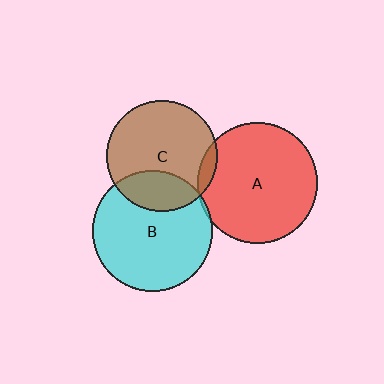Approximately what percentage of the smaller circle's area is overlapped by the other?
Approximately 25%.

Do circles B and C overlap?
Yes.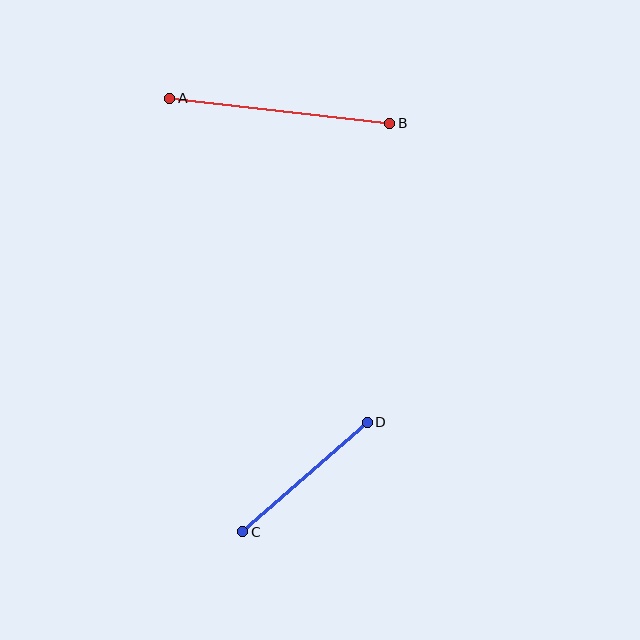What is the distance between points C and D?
The distance is approximately 166 pixels.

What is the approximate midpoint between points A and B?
The midpoint is at approximately (280, 111) pixels.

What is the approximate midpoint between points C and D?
The midpoint is at approximately (305, 477) pixels.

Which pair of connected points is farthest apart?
Points A and B are farthest apart.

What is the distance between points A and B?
The distance is approximately 221 pixels.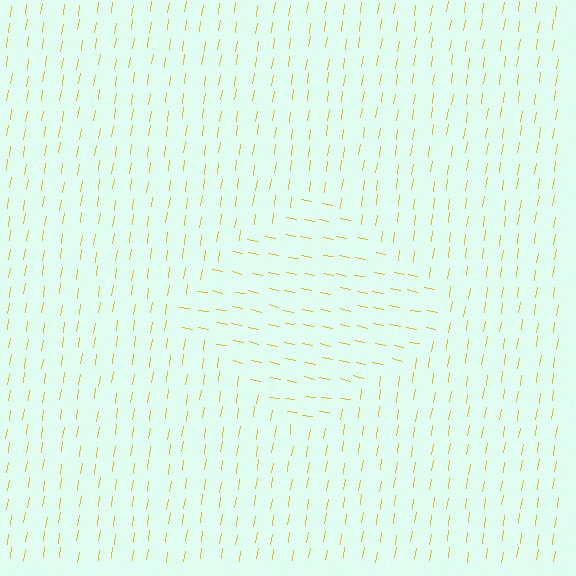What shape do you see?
I see a diamond.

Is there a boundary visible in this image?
Yes, there is a texture boundary formed by a change in line orientation.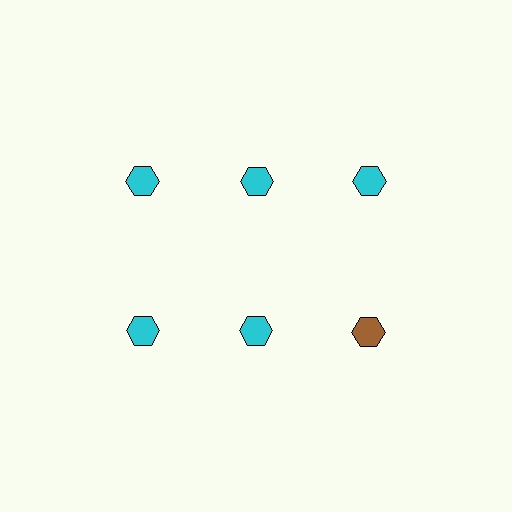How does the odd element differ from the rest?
It has a different color: brown instead of cyan.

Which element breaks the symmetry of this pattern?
The brown hexagon in the second row, center column breaks the symmetry. All other shapes are cyan hexagons.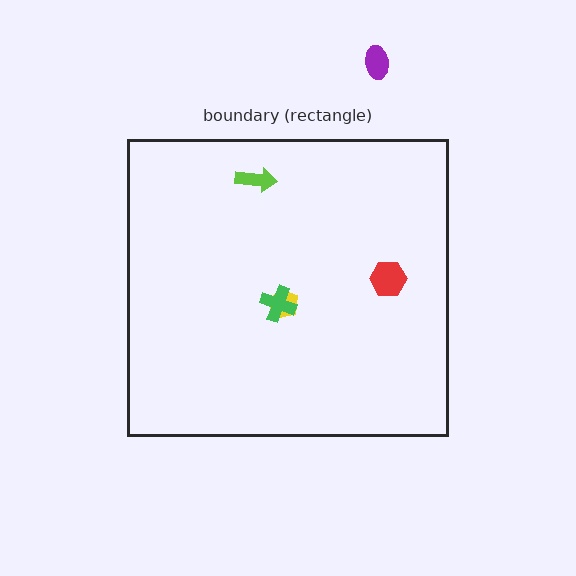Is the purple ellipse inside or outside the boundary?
Outside.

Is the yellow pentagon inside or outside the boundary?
Inside.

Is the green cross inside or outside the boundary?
Inside.